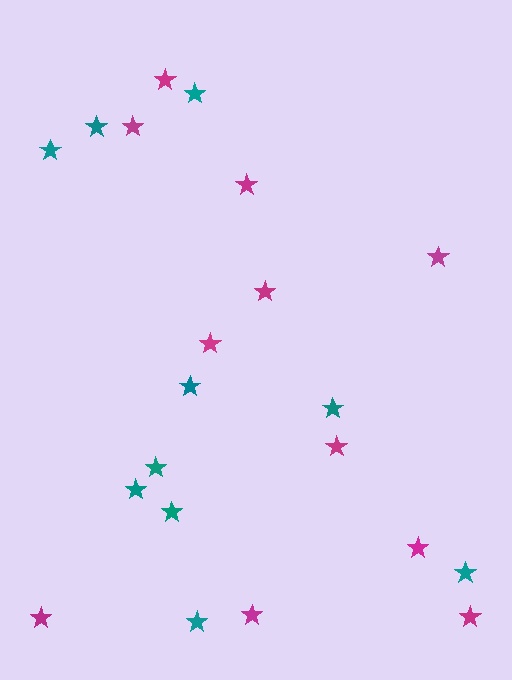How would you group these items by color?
There are 2 groups: one group of magenta stars (11) and one group of teal stars (10).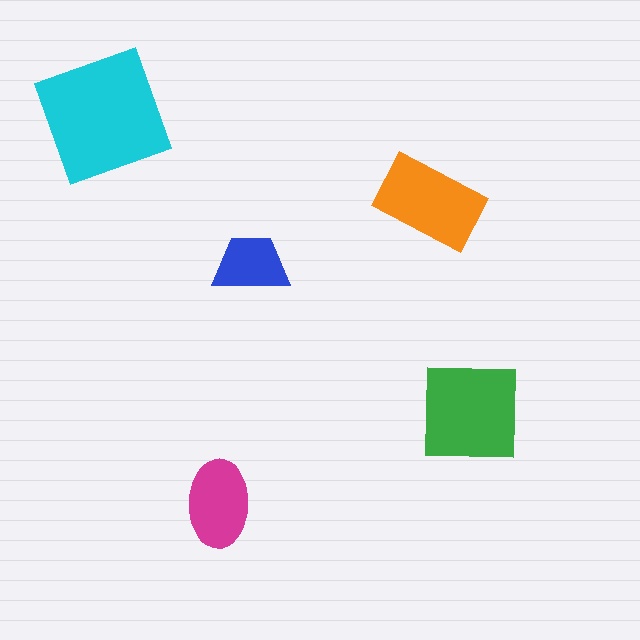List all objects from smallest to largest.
The blue trapezoid, the magenta ellipse, the orange rectangle, the green square, the cyan square.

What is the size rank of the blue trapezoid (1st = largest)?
5th.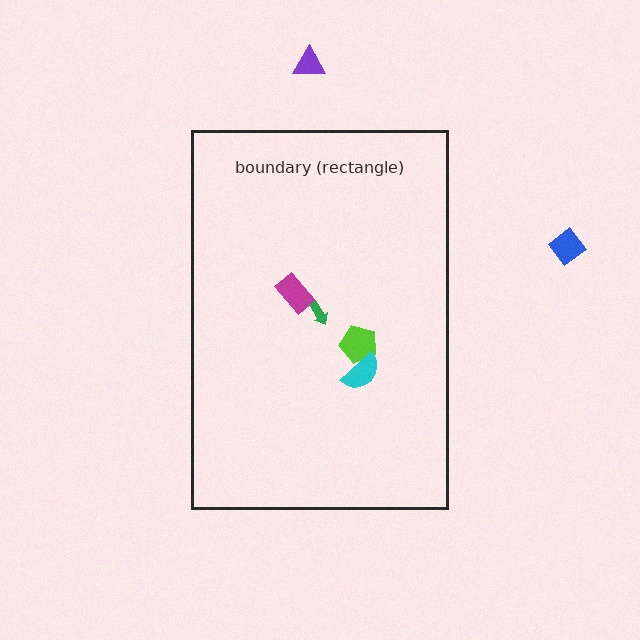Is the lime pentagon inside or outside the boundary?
Inside.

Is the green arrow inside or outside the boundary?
Inside.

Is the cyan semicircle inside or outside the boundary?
Inside.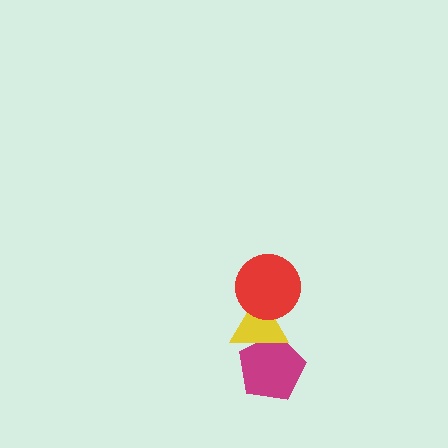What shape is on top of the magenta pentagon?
The yellow triangle is on top of the magenta pentagon.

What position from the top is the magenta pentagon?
The magenta pentagon is 3rd from the top.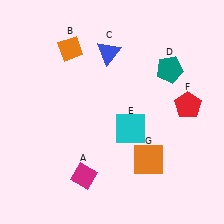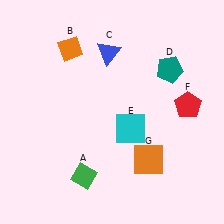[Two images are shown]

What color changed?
The diamond (A) changed from magenta in Image 1 to green in Image 2.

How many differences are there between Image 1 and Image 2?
There is 1 difference between the two images.